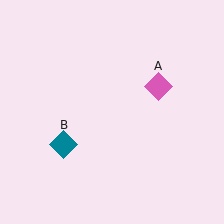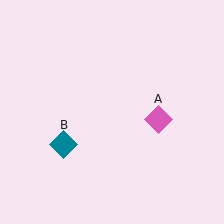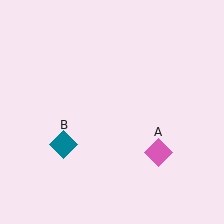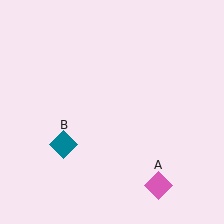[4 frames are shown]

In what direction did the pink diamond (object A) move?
The pink diamond (object A) moved down.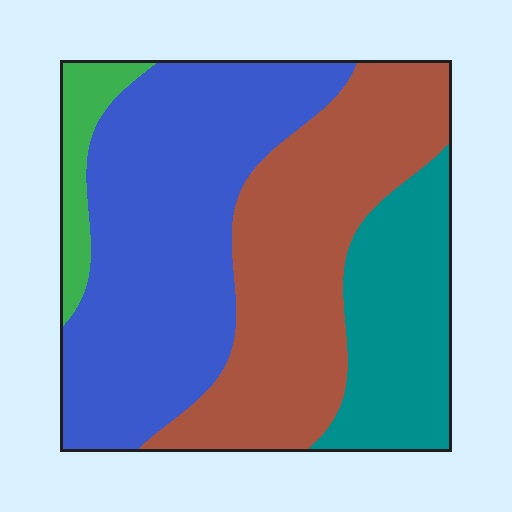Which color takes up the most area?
Blue, at roughly 40%.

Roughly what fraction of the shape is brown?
Brown covers around 35% of the shape.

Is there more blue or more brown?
Blue.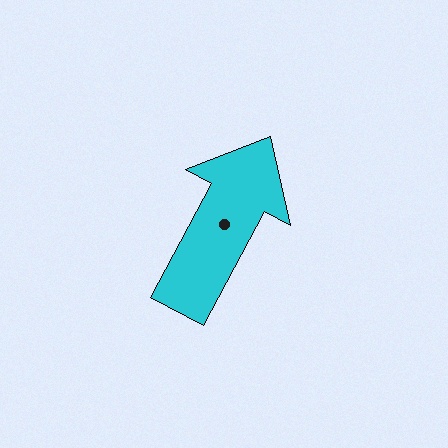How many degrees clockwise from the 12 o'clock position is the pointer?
Approximately 28 degrees.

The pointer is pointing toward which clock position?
Roughly 1 o'clock.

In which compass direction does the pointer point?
Northeast.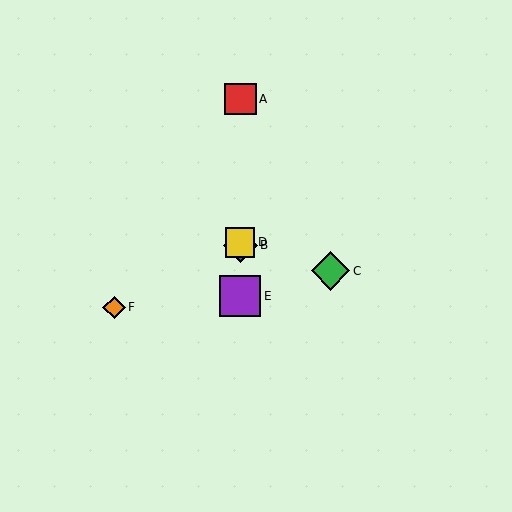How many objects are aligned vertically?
4 objects (A, B, D, E) are aligned vertically.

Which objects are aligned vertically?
Objects A, B, D, E are aligned vertically.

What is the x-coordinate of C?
Object C is at x≈330.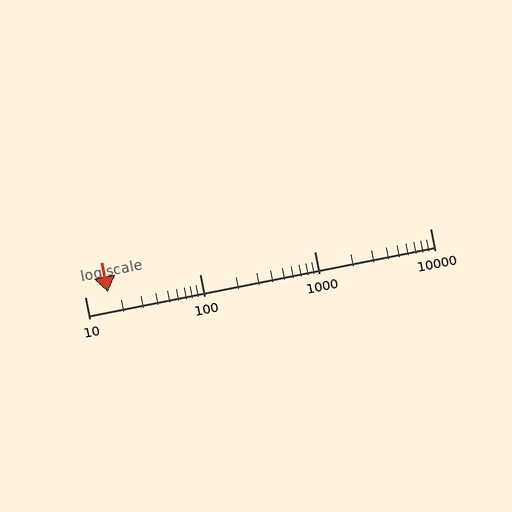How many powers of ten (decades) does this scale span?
The scale spans 3 decades, from 10 to 10000.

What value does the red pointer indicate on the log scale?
The pointer indicates approximately 16.